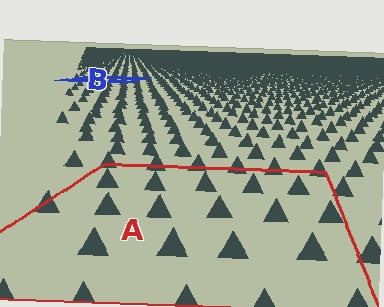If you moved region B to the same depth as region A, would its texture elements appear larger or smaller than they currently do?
They would appear larger. At a closer depth, the same texture elements are projected at a bigger on-screen size.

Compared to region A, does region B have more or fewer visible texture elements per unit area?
Region B has more texture elements per unit area — they are packed more densely because it is farther away.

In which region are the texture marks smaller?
The texture marks are smaller in region B, because it is farther away.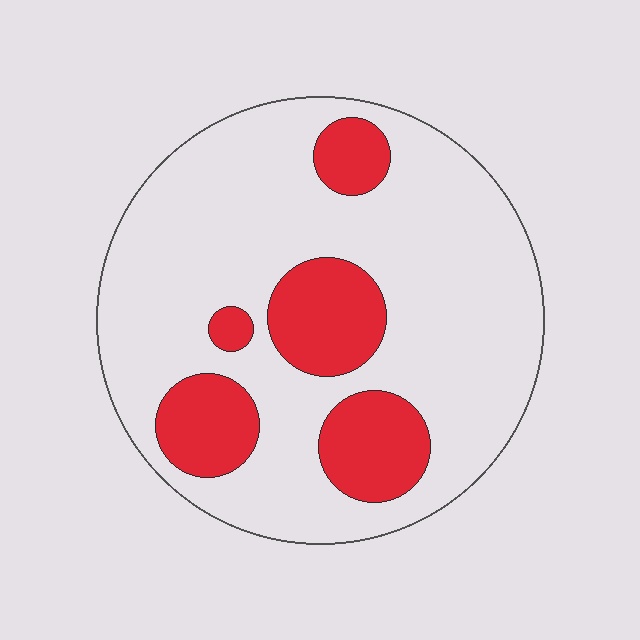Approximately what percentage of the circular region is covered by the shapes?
Approximately 25%.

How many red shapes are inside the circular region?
5.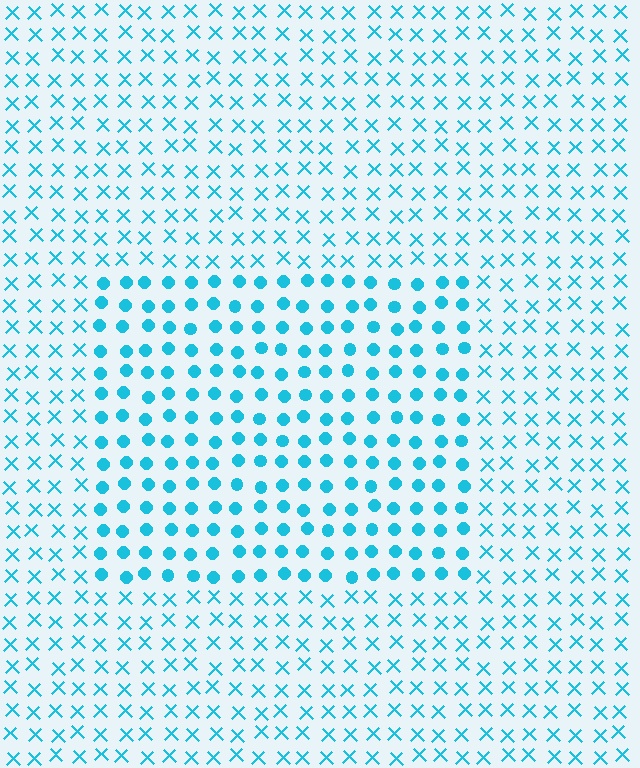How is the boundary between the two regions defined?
The boundary is defined by a change in element shape: circles inside vs. X marks outside. All elements share the same color and spacing.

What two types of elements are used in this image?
The image uses circles inside the rectangle region and X marks outside it.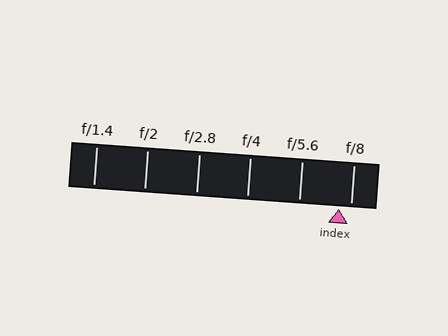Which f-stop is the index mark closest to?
The index mark is closest to f/8.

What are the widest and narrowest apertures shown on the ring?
The widest aperture shown is f/1.4 and the narrowest is f/8.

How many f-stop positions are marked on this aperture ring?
There are 6 f-stop positions marked.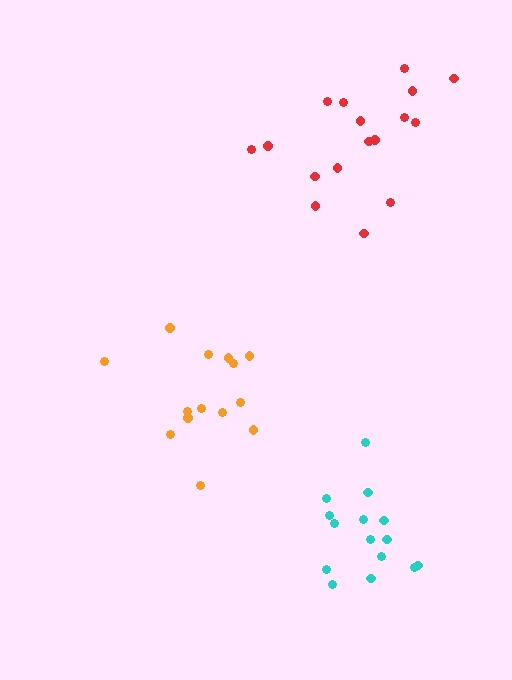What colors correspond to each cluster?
The clusters are colored: cyan, red, orange.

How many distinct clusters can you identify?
There are 3 distinct clusters.